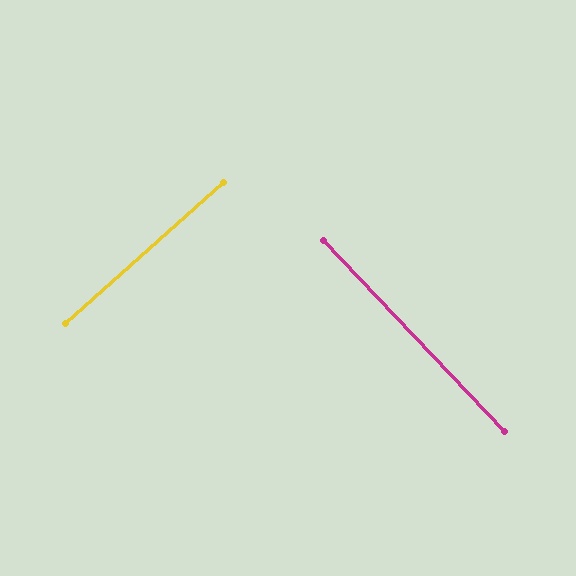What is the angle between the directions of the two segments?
Approximately 88 degrees.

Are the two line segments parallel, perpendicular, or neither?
Perpendicular — they meet at approximately 88°.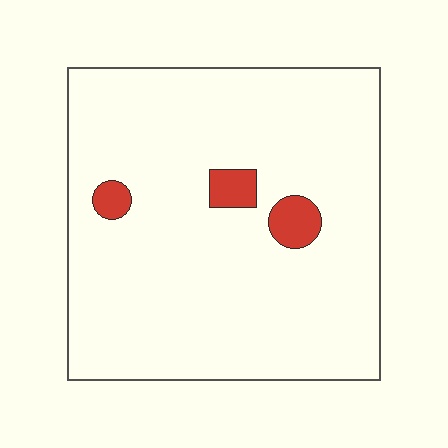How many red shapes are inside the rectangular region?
3.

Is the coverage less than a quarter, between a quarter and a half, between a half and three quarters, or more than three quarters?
Less than a quarter.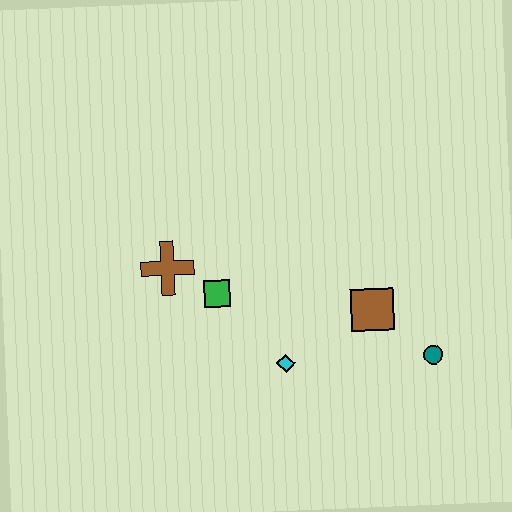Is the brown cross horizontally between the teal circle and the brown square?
No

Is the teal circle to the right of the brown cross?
Yes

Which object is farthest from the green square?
The teal circle is farthest from the green square.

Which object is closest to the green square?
The brown cross is closest to the green square.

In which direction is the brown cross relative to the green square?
The brown cross is to the left of the green square.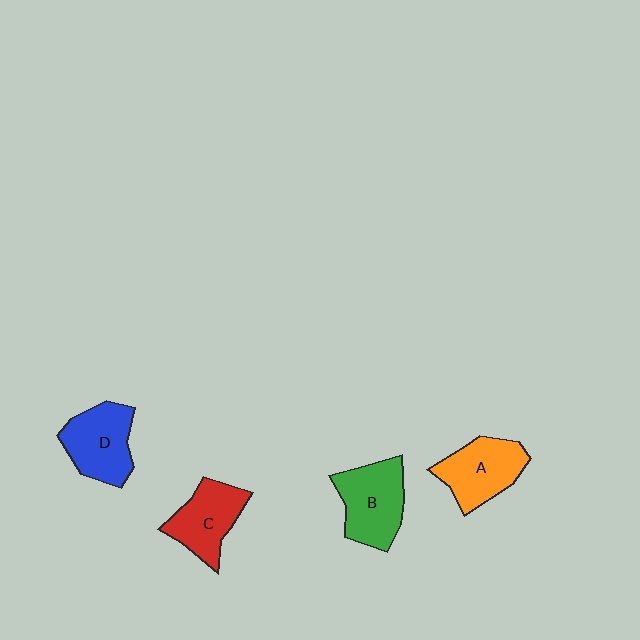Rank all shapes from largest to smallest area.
From largest to smallest: B (green), D (blue), A (orange), C (red).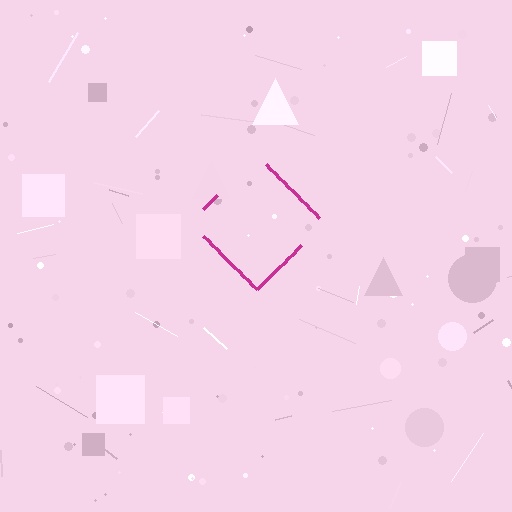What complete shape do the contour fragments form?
The contour fragments form a diamond.